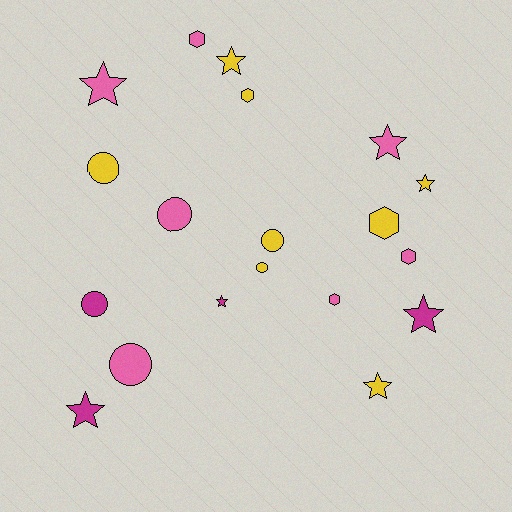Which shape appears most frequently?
Star, with 8 objects.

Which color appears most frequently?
Yellow, with 8 objects.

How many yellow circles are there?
There are 3 yellow circles.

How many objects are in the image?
There are 19 objects.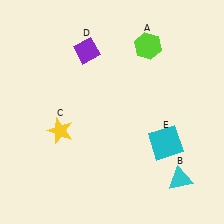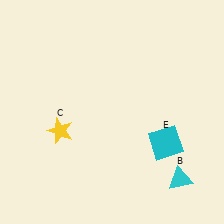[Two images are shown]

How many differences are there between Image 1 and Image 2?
There are 2 differences between the two images.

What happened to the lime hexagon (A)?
The lime hexagon (A) was removed in Image 2. It was in the top-right area of Image 1.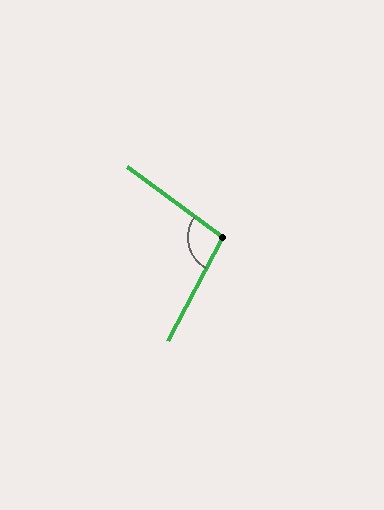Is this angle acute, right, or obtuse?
It is obtuse.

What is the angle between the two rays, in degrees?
Approximately 99 degrees.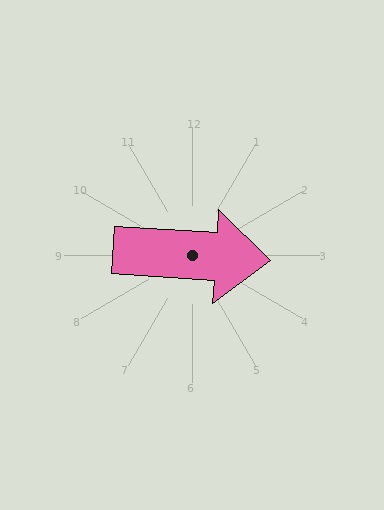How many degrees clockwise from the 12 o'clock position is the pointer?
Approximately 94 degrees.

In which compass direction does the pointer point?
East.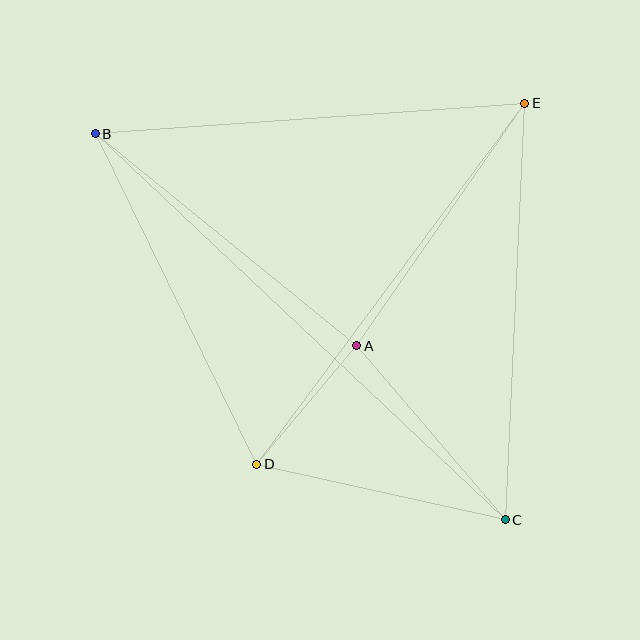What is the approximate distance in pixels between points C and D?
The distance between C and D is approximately 254 pixels.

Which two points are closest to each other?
Points A and D are closest to each other.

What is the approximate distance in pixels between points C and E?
The distance between C and E is approximately 417 pixels.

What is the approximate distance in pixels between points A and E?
The distance between A and E is approximately 295 pixels.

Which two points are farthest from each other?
Points B and C are farthest from each other.